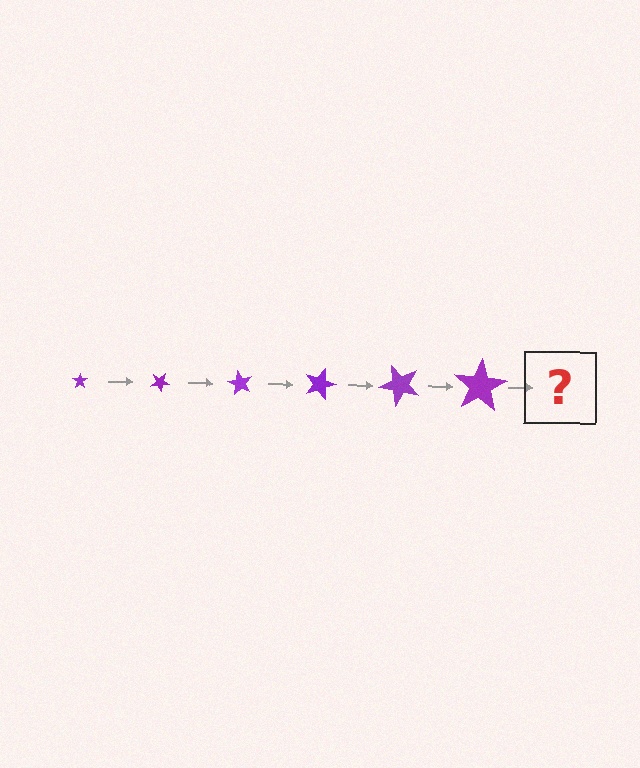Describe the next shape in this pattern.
It should be a star, larger than the previous one and rotated 180 degrees from the start.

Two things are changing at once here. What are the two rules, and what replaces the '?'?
The two rules are that the star grows larger each step and it rotates 30 degrees each step. The '?' should be a star, larger than the previous one and rotated 180 degrees from the start.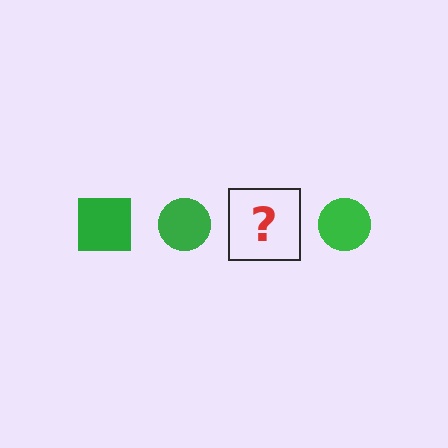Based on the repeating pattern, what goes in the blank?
The blank should be a green square.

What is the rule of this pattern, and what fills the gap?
The rule is that the pattern cycles through square, circle shapes in green. The gap should be filled with a green square.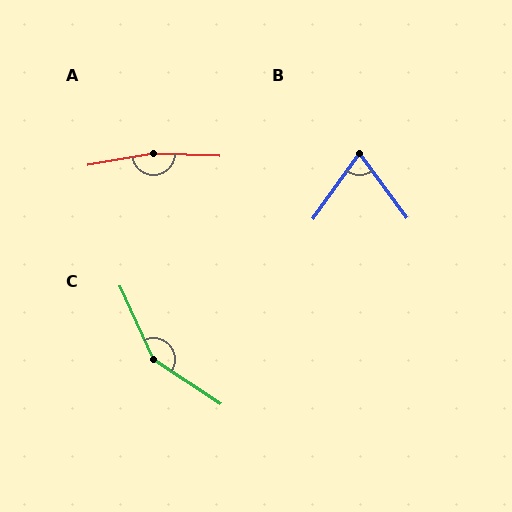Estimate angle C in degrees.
Approximately 148 degrees.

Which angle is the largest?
A, at approximately 168 degrees.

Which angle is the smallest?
B, at approximately 71 degrees.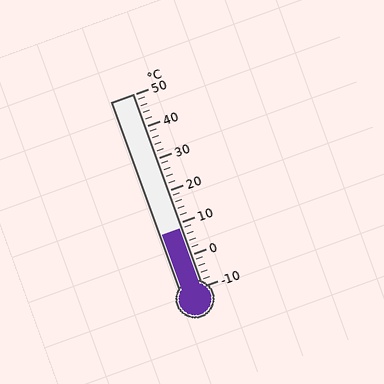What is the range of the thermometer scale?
The thermometer scale ranges from -10°C to 50°C.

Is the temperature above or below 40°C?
The temperature is below 40°C.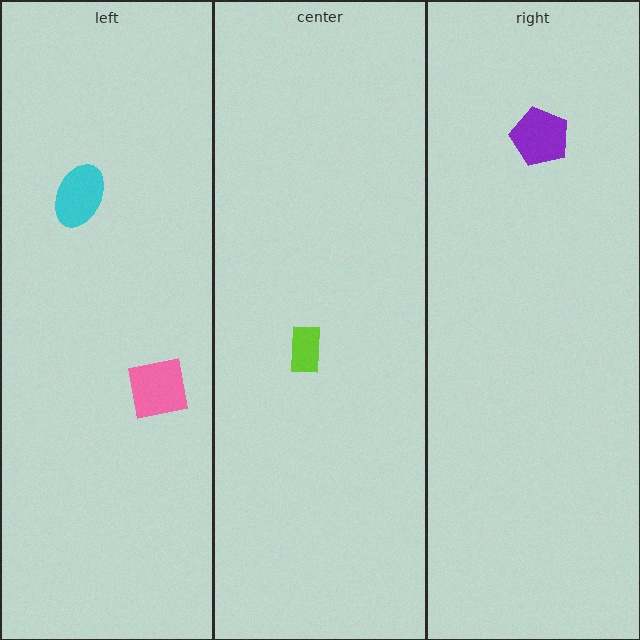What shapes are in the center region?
The lime rectangle.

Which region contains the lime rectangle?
The center region.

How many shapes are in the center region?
1.